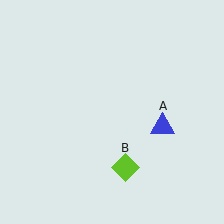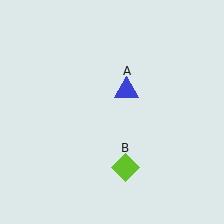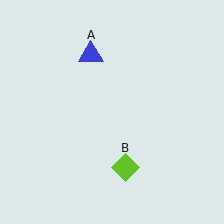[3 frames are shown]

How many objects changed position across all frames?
1 object changed position: blue triangle (object A).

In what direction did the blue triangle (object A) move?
The blue triangle (object A) moved up and to the left.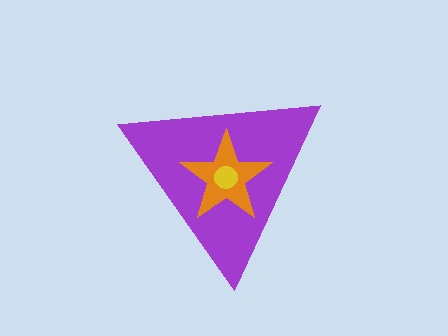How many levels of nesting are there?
3.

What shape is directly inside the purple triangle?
The orange star.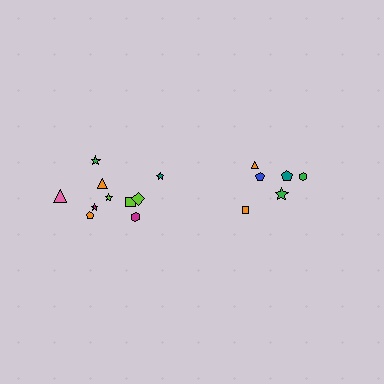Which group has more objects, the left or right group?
The left group.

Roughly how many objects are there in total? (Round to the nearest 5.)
Roughly 15 objects in total.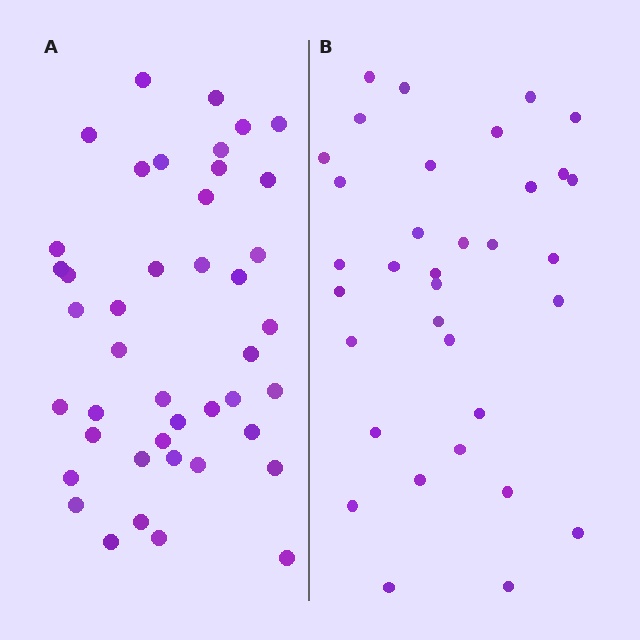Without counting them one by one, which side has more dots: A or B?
Region A (the left region) has more dots.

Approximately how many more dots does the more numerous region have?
Region A has roughly 8 or so more dots than region B.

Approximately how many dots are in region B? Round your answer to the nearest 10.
About 30 dots. (The exact count is 34, which rounds to 30.)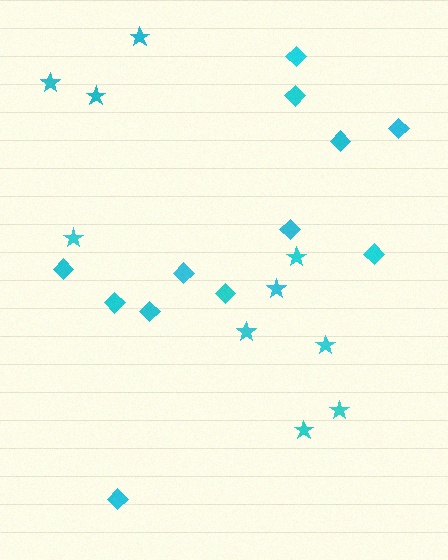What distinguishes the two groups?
There are 2 groups: one group of stars (10) and one group of diamonds (12).